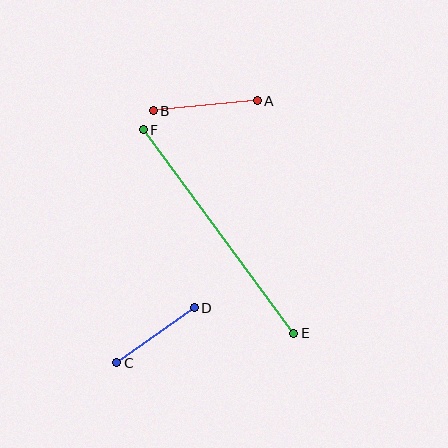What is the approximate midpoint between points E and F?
The midpoint is at approximately (219, 232) pixels.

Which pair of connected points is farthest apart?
Points E and F are farthest apart.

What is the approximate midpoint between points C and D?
The midpoint is at approximately (155, 335) pixels.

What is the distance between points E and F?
The distance is approximately 253 pixels.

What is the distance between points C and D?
The distance is approximately 95 pixels.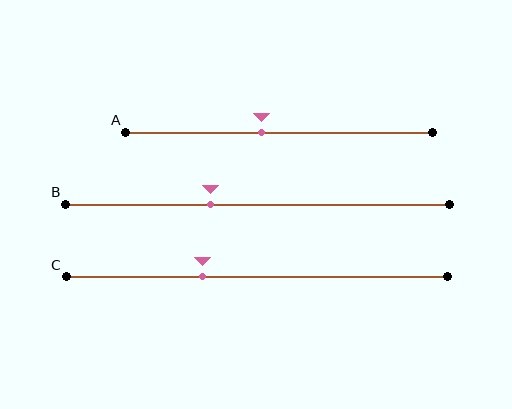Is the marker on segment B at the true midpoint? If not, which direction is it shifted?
No, the marker on segment B is shifted to the left by about 12% of the segment length.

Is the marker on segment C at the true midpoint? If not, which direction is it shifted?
No, the marker on segment C is shifted to the left by about 14% of the segment length.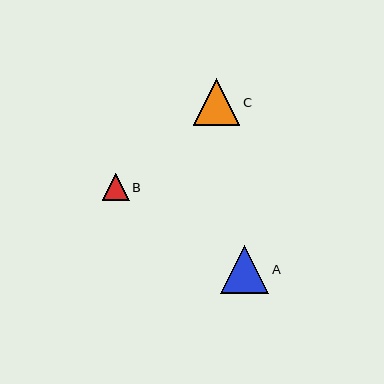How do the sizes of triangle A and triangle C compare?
Triangle A and triangle C are approximately the same size.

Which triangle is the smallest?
Triangle B is the smallest with a size of approximately 27 pixels.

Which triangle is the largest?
Triangle A is the largest with a size of approximately 48 pixels.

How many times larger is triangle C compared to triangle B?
Triangle C is approximately 1.7 times the size of triangle B.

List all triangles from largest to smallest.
From largest to smallest: A, C, B.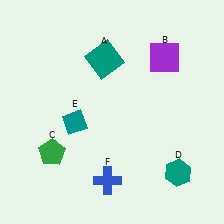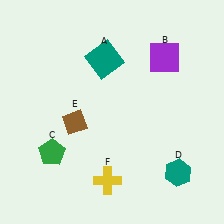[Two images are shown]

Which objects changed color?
E changed from teal to brown. F changed from blue to yellow.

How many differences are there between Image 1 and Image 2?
There are 2 differences between the two images.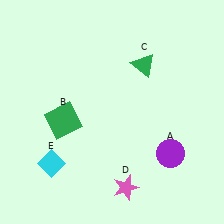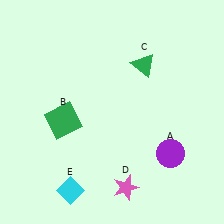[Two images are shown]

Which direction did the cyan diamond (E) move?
The cyan diamond (E) moved down.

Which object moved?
The cyan diamond (E) moved down.